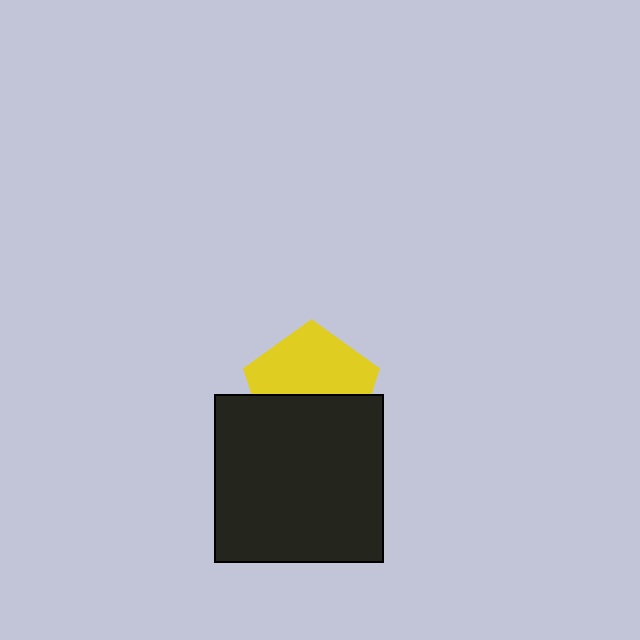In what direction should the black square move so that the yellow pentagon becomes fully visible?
The black square should move down. That is the shortest direction to clear the overlap and leave the yellow pentagon fully visible.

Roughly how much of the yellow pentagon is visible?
About half of it is visible (roughly 54%).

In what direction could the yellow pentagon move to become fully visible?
The yellow pentagon could move up. That would shift it out from behind the black square entirely.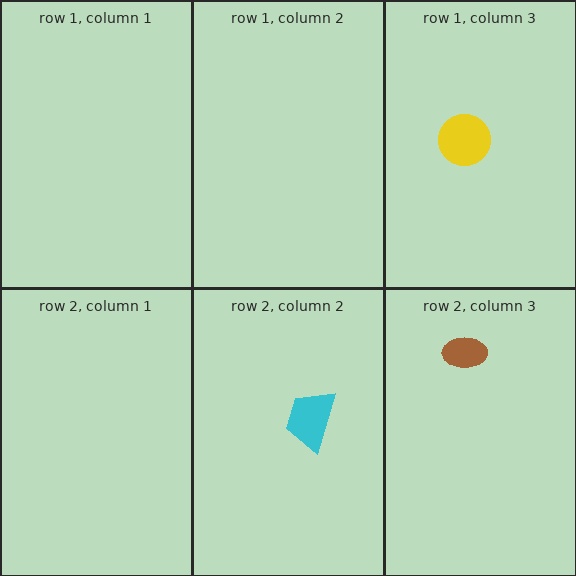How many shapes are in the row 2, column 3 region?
1.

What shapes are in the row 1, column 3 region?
The yellow circle.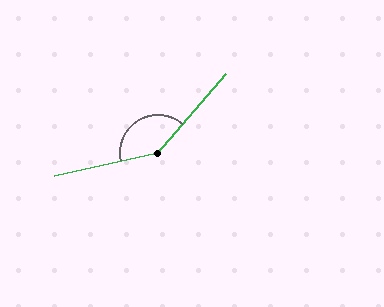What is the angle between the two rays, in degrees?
Approximately 144 degrees.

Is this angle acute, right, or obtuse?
It is obtuse.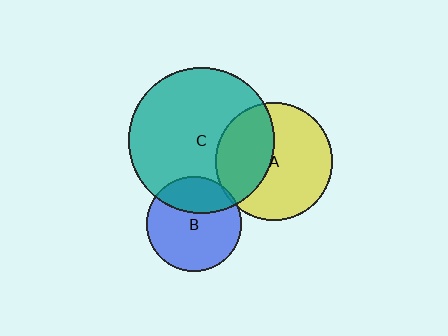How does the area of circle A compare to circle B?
Approximately 1.5 times.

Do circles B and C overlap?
Yes.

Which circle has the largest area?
Circle C (teal).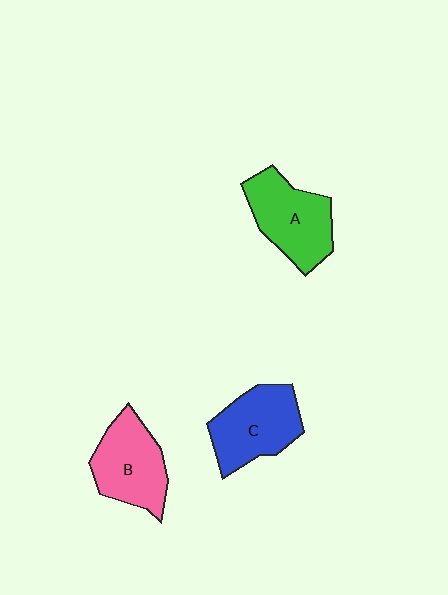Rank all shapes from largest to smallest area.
From largest to smallest: A (green), C (blue), B (pink).